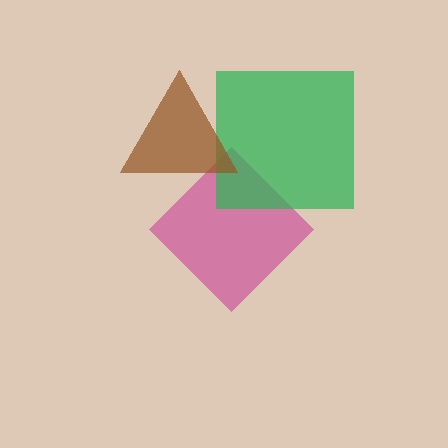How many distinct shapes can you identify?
There are 3 distinct shapes: a magenta diamond, a green square, a brown triangle.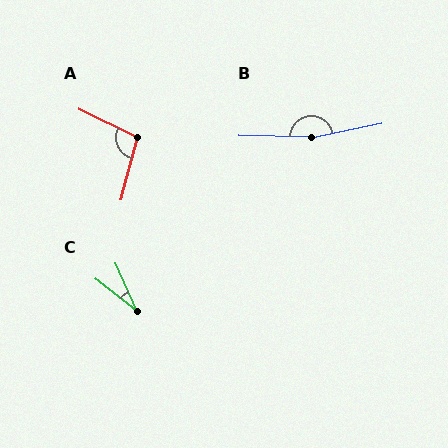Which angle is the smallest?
C, at approximately 28 degrees.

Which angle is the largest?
B, at approximately 167 degrees.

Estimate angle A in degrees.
Approximately 102 degrees.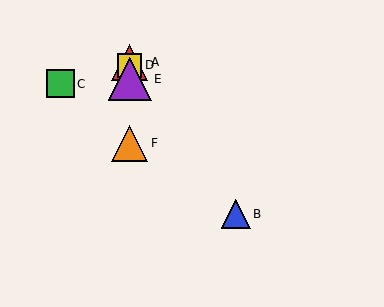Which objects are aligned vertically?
Objects A, D, E, F are aligned vertically.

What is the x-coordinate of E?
Object E is at x≈130.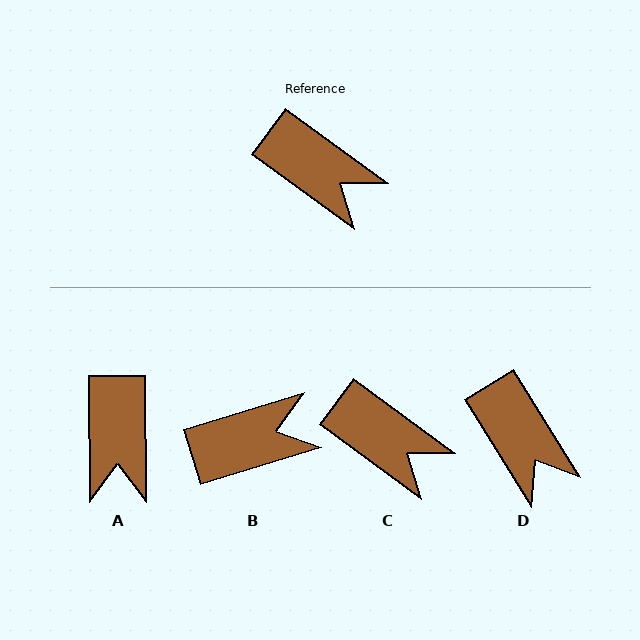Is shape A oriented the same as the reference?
No, it is off by about 53 degrees.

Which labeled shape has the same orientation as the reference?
C.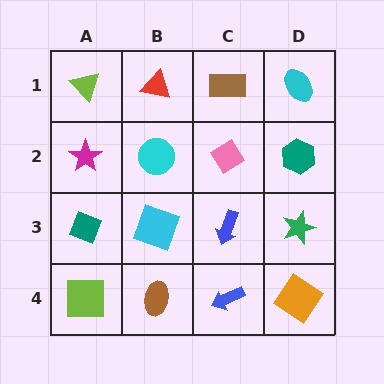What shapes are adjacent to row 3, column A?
A magenta star (row 2, column A), a lime square (row 4, column A), a cyan square (row 3, column B).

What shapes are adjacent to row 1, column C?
A pink diamond (row 2, column C), a red triangle (row 1, column B), a cyan ellipse (row 1, column D).